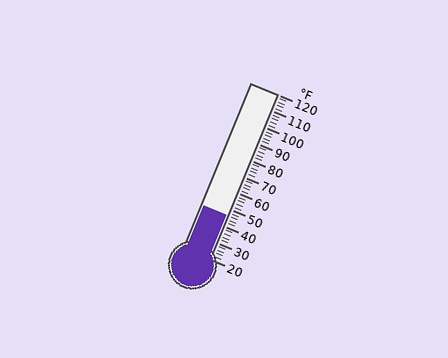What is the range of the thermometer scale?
The thermometer scale ranges from 20°F to 120°F.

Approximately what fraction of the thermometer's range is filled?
The thermometer is filled to approximately 25% of its range.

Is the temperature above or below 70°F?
The temperature is below 70°F.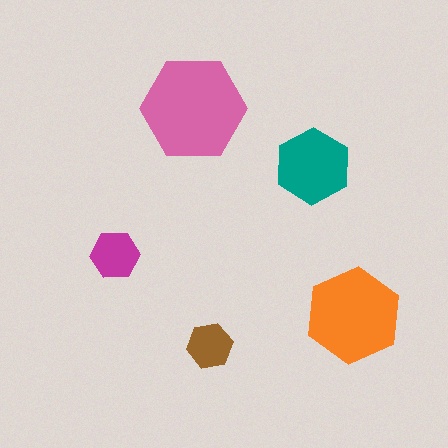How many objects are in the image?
There are 5 objects in the image.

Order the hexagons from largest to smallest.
the pink one, the orange one, the teal one, the magenta one, the brown one.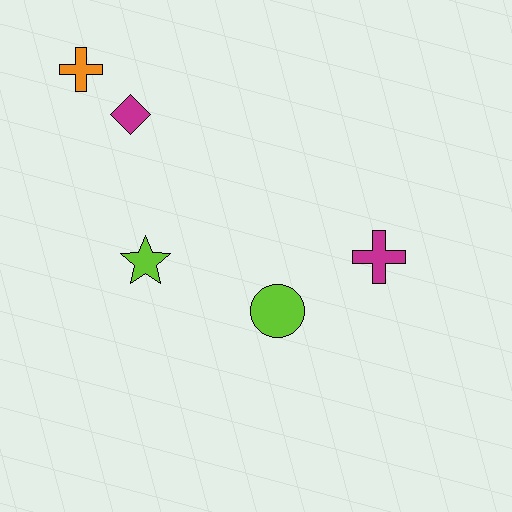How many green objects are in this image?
There are no green objects.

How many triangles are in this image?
There are no triangles.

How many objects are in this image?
There are 5 objects.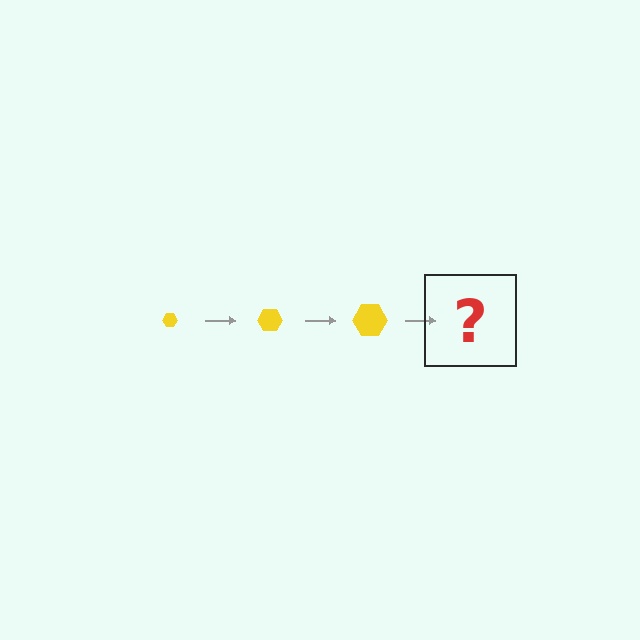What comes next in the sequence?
The next element should be a yellow hexagon, larger than the previous one.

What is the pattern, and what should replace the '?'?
The pattern is that the hexagon gets progressively larger each step. The '?' should be a yellow hexagon, larger than the previous one.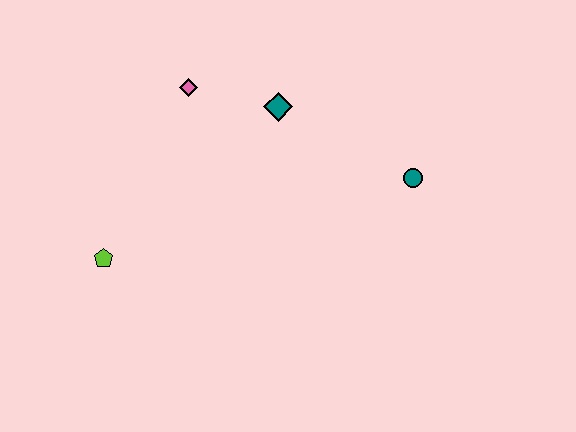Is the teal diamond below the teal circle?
No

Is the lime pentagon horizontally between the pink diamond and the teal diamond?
No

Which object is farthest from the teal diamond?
The lime pentagon is farthest from the teal diamond.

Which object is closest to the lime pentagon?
The pink diamond is closest to the lime pentagon.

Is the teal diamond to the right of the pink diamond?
Yes